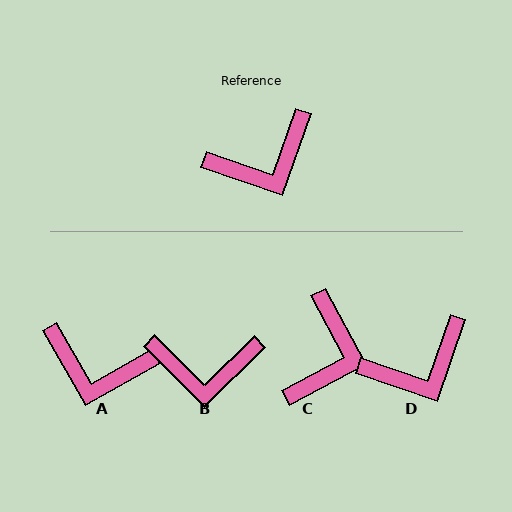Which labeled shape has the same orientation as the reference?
D.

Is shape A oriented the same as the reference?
No, it is off by about 41 degrees.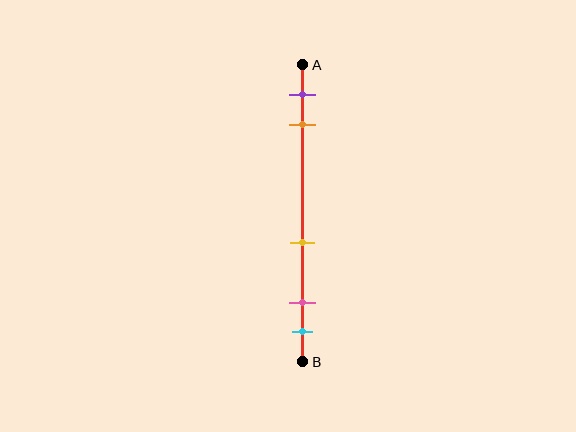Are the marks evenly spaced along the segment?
No, the marks are not evenly spaced.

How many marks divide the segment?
There are 5 marks dividing the segment.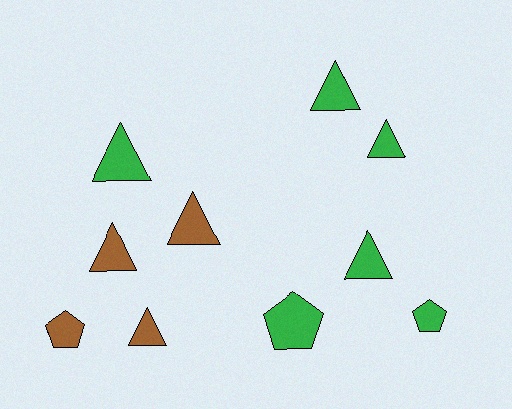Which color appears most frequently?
Green, with 6 objects.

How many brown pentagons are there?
There is 1 brown pentagon.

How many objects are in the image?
There are 10 objects.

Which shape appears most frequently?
Triangle, with 7 objects.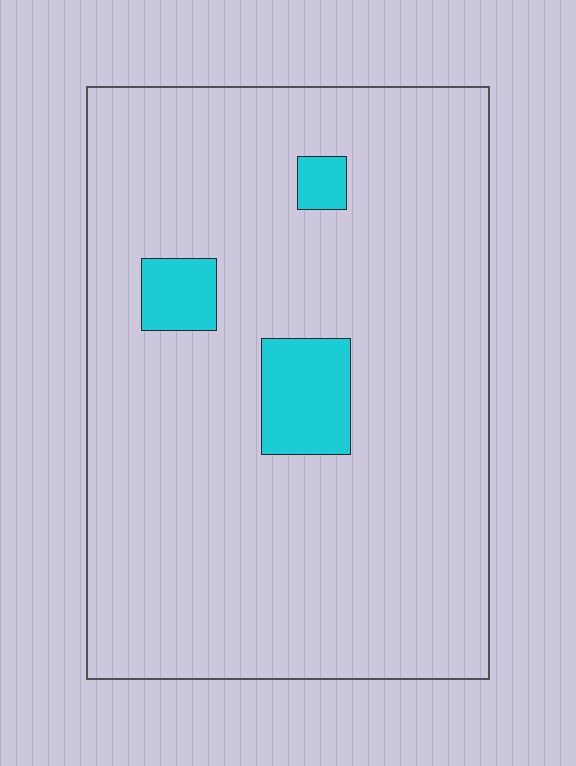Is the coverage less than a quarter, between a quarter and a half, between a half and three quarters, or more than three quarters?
Less than a quarter.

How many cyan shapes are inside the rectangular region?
3.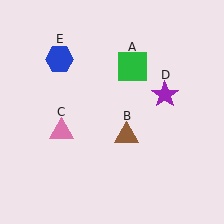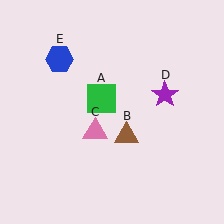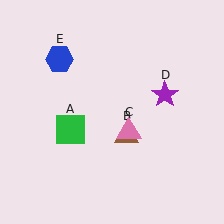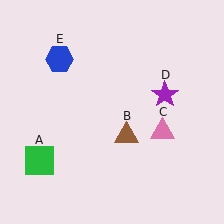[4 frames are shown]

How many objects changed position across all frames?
2 objects changed position: green square (object A), pink triangle (object C).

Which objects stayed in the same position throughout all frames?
Brown triangle (object B) and purple star (object D) and blue hexagon (object E) remained stationary.